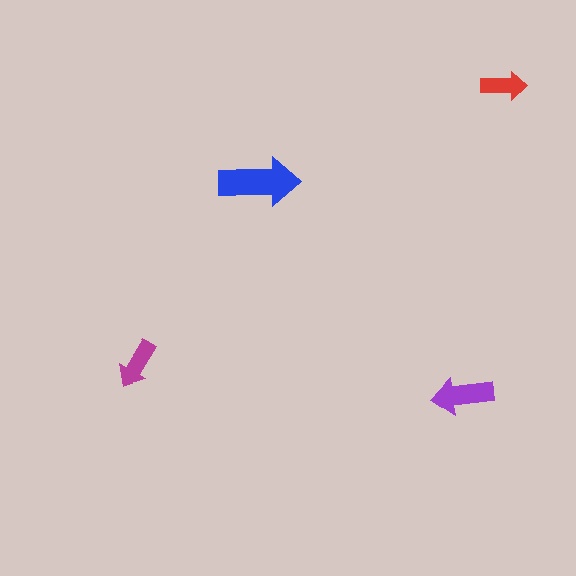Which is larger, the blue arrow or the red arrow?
The blue one.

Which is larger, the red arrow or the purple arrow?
The purple one.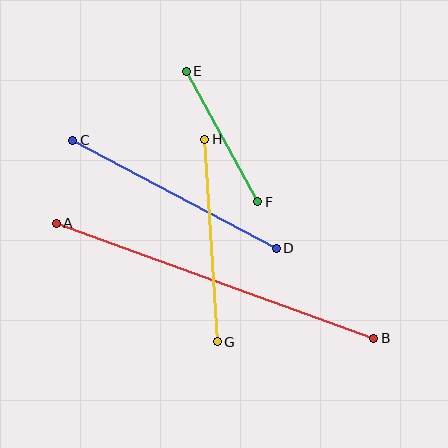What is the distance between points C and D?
The distance is approximately 230 pixels.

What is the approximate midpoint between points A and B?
The midpoint is at approximately (215, 281) pixels.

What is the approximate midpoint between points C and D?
The midpoint is at approximately (175, 194) pixels.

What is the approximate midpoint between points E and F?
The midpoint is at approximately (222, 137) pixels.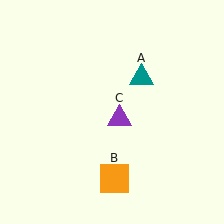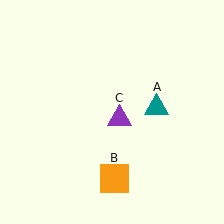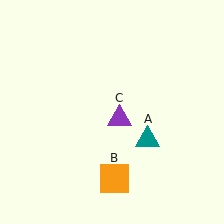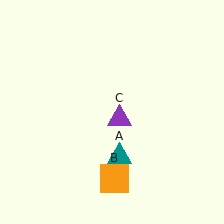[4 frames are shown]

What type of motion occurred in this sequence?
The teal triangle (object A) rotated clockwise around the center of the scene.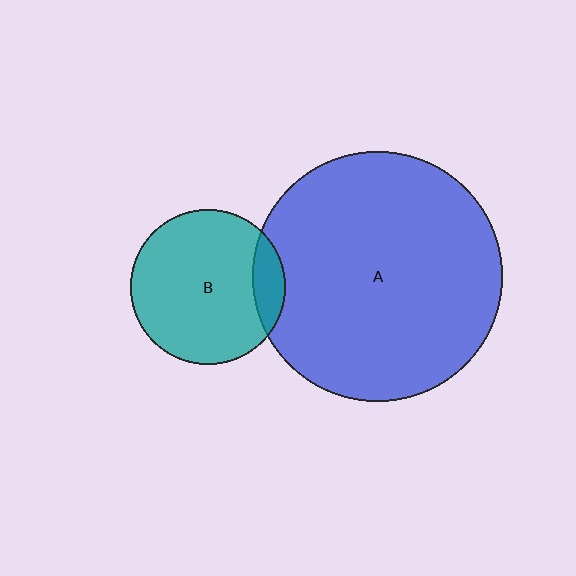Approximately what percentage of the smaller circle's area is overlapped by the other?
Approximately 15%.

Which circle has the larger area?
Circle A (blue).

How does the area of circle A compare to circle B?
Approximately 2.6 times.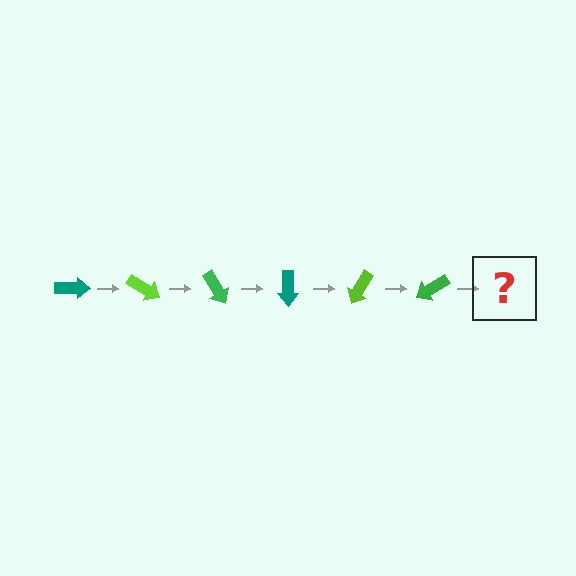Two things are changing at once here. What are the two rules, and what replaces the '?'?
The two rules are that it rotates 30 degrees each step and the color cycles through teal, lime, and green. The '?' should be a teal arrow, rotated 180 degrees from the start.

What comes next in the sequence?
The next element should be a teal arrow, rotated 180 degrees from the start.